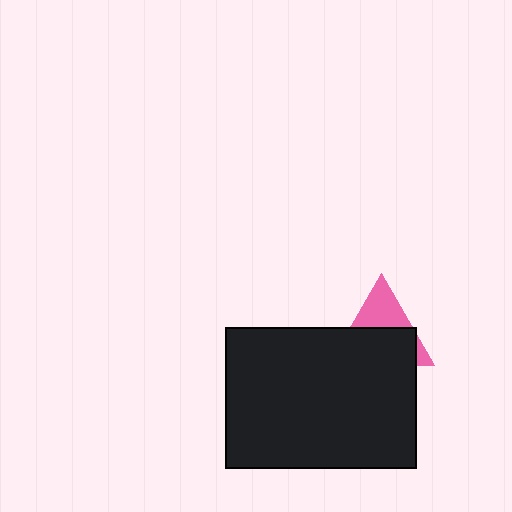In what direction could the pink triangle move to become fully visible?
The pink triangle could move up. That would shift it out from behind the black rectangle entirely.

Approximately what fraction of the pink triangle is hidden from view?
Roughly 60% of the pink triangle is hidden behind the black rectangle.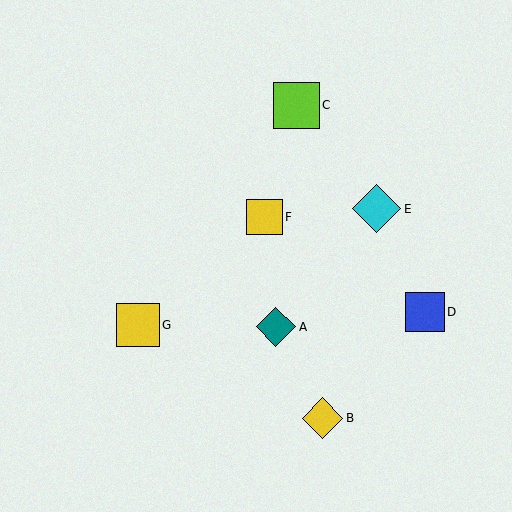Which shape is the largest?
The cyan diamond (labeled E) is the largest.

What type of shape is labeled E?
Shape E is a cyan diamond.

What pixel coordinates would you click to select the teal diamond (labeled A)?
Click at (276, 327) to select the teal diamond A.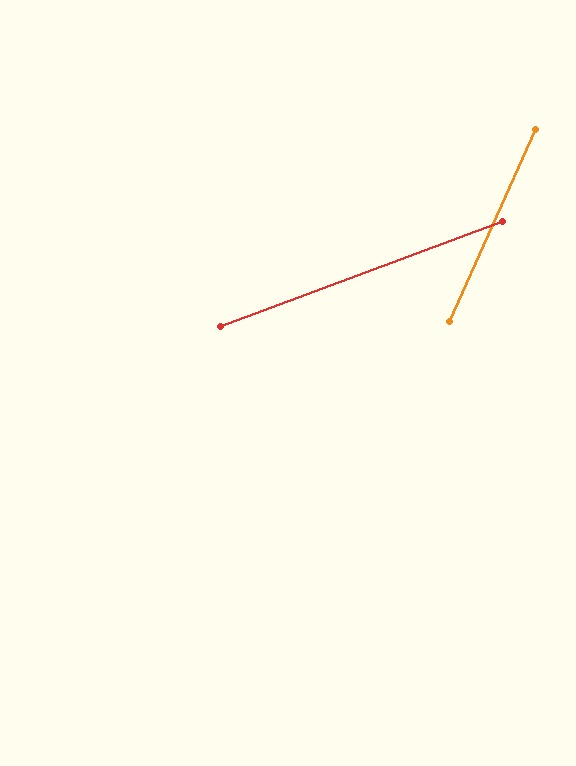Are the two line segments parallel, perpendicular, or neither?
Neither parallel nor perpendicular — they differ by about 46°.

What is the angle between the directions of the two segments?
Approximately 46 degrees.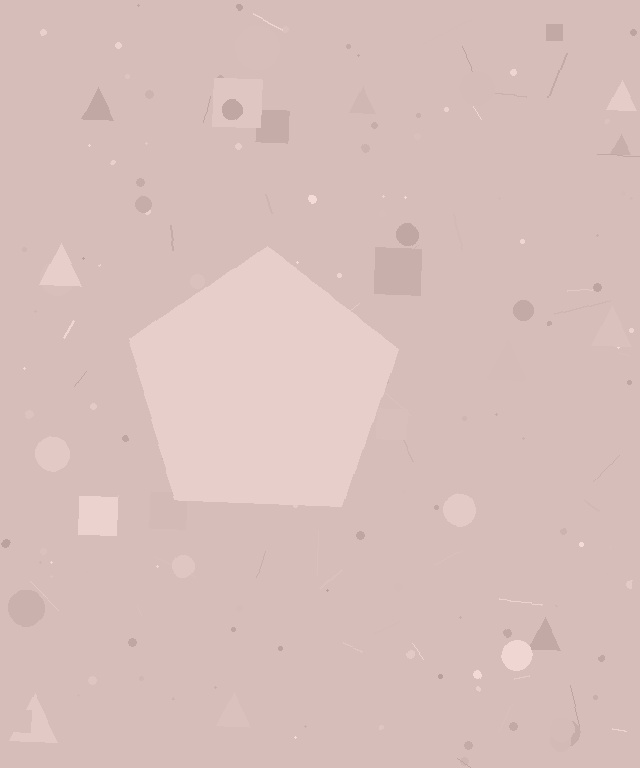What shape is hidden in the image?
A pentagon is hidden in the image.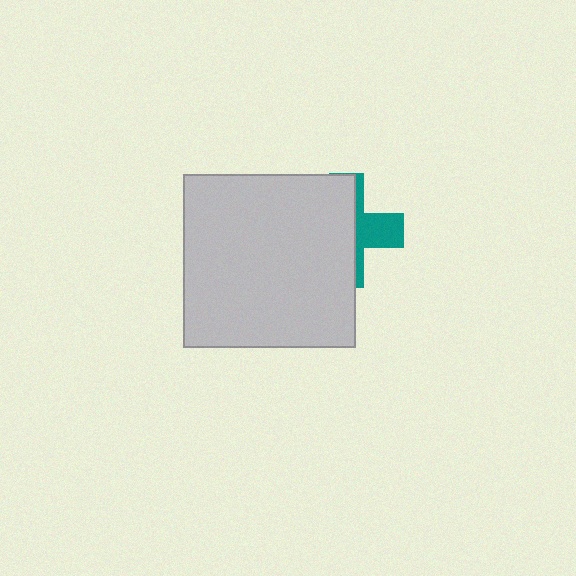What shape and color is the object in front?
The object in front is a light gray square.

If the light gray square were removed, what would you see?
You would see the complete teal cross.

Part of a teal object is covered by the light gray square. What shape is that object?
It is a cross.